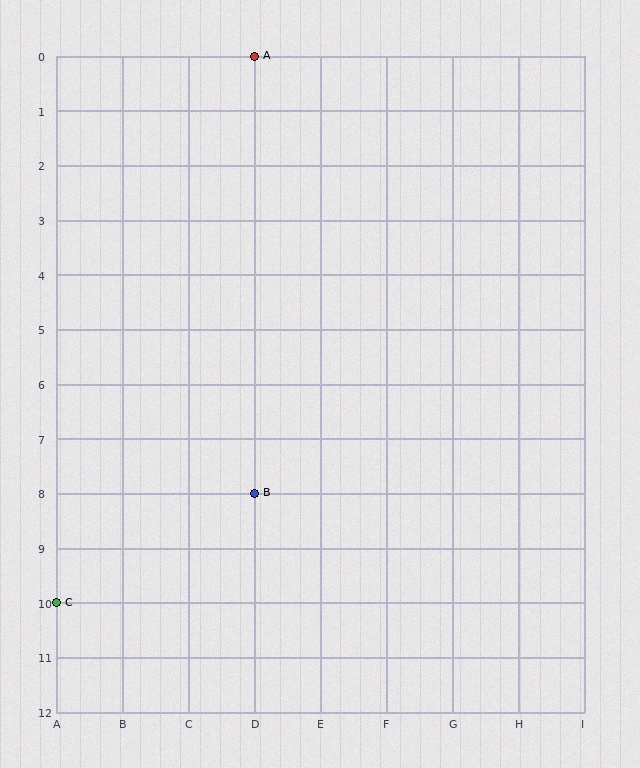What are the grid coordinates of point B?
Point B is at grid coordinates (D, 8).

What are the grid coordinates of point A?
Point A is at grid coordinates (D, 0).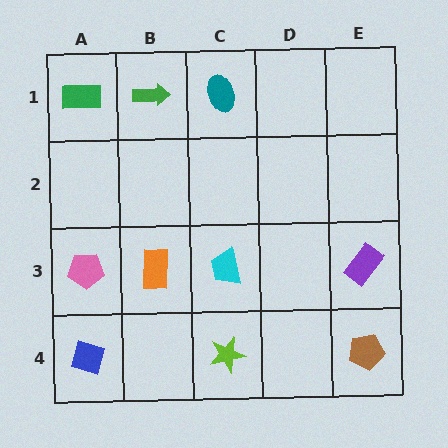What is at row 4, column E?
A brown pentagon.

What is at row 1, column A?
A green rectangle.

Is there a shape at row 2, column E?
No, that cell is empty.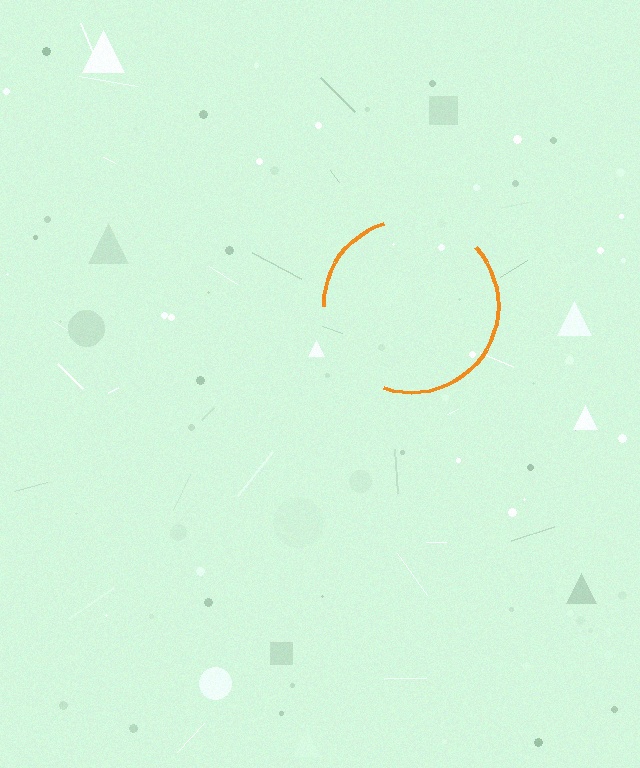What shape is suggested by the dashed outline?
The dashed outline suggests a circle.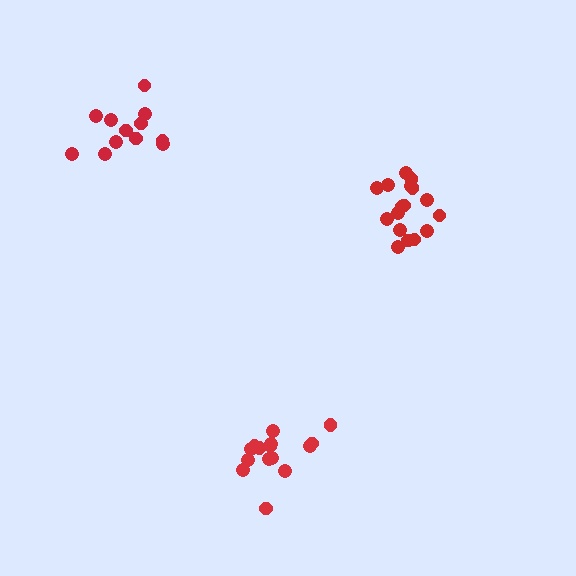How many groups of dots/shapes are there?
There are 3 groups.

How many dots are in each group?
Group 1: 15 dots, Group 2: 17 dots, Group 3: 12 dots (44 total).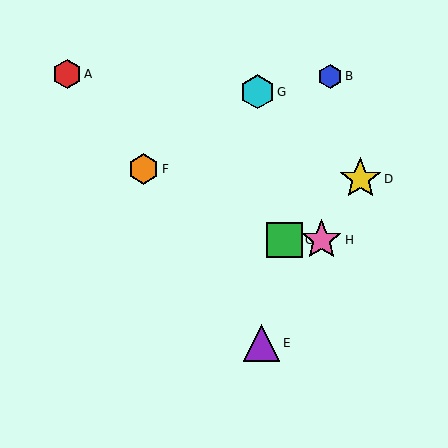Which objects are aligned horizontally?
Objects C, H are aligned horizontally.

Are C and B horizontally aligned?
No, C is at y≈240 and B is at y≈76.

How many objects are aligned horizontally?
2 objects (C, H) are aligned horizontally.